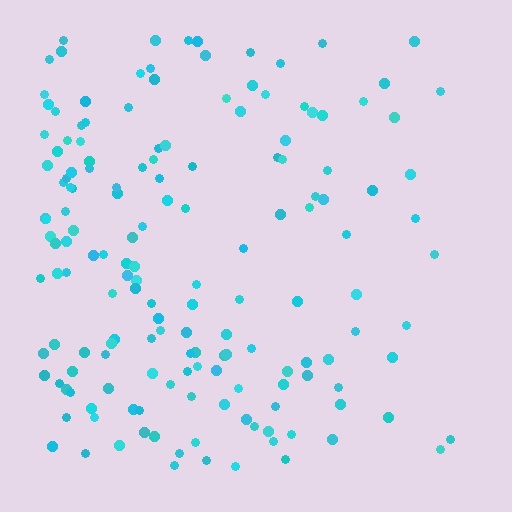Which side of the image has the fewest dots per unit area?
The right.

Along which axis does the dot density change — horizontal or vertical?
Horizontal.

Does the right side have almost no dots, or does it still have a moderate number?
Still a moderate number, just noticeably fewer than the left.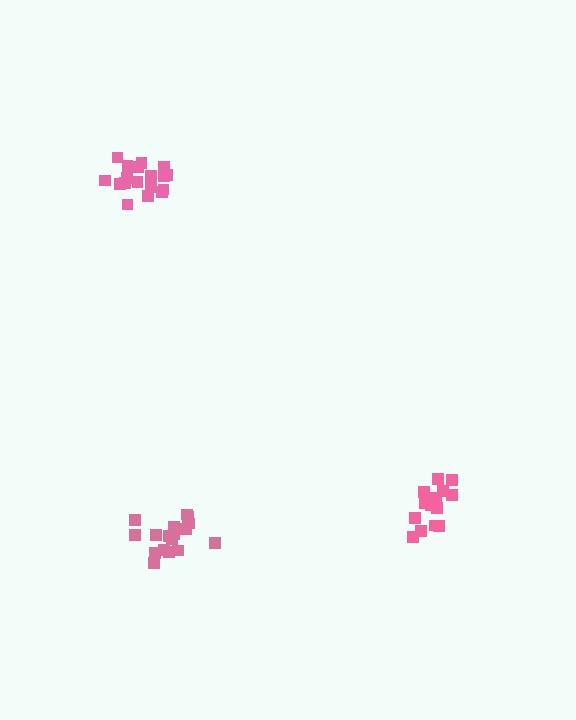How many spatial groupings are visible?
There are 3 spatial groupings.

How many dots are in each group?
Group 1: 18 dots, Group 2: 15 dots, Group 3: 19 dots (52 total).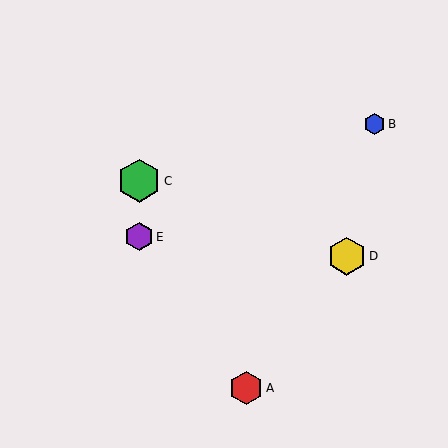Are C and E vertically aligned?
Yes, both are at x≈139.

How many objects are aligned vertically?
2 objects (C, E) are aligned vertically.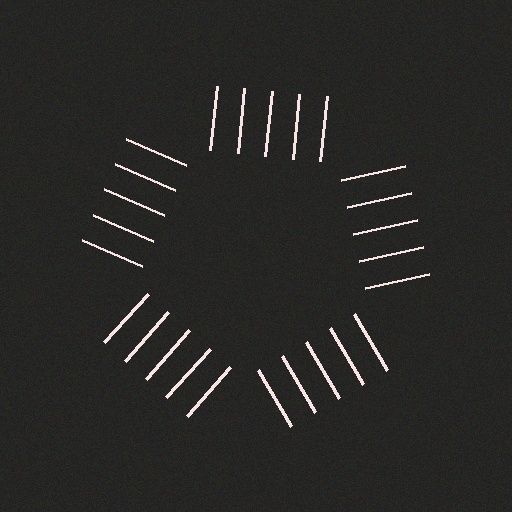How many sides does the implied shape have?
5 sides — the line-ends trace a pentagon.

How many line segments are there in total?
25 — 5 along each of the 5 edges.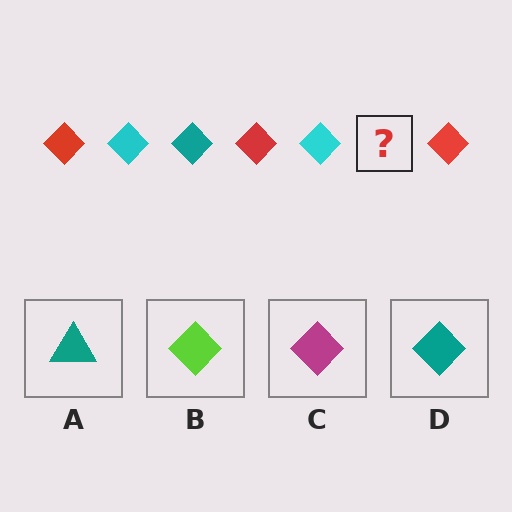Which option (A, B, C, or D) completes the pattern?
D.